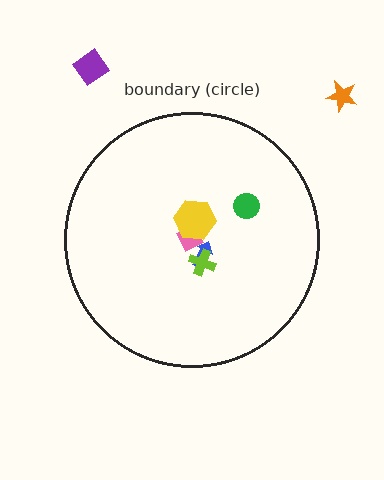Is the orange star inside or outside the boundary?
Outside.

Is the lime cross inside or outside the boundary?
Inside.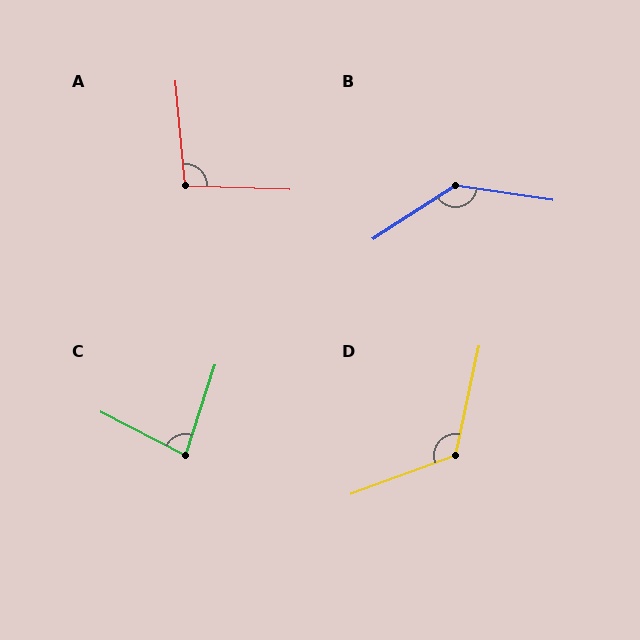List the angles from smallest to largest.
C (81°), A (97°), D (122°), B (139°).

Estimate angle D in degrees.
Approximately 122 degrees.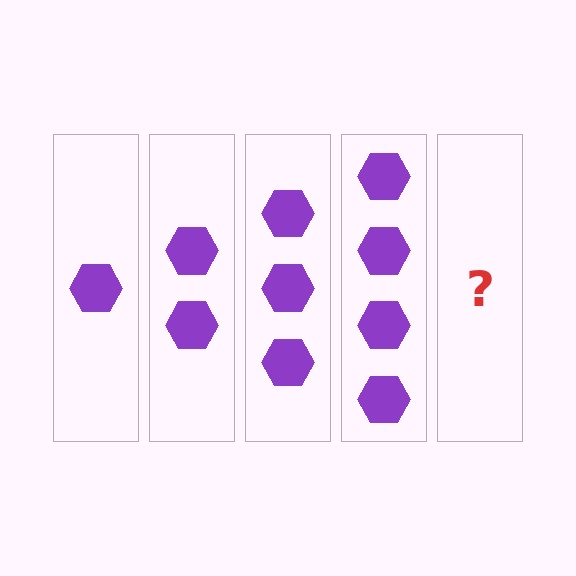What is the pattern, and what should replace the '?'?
The pattern is that each step adds one more hexagon. The '?' should be 5 hexagons.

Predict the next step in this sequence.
The next step is 5 hexagons.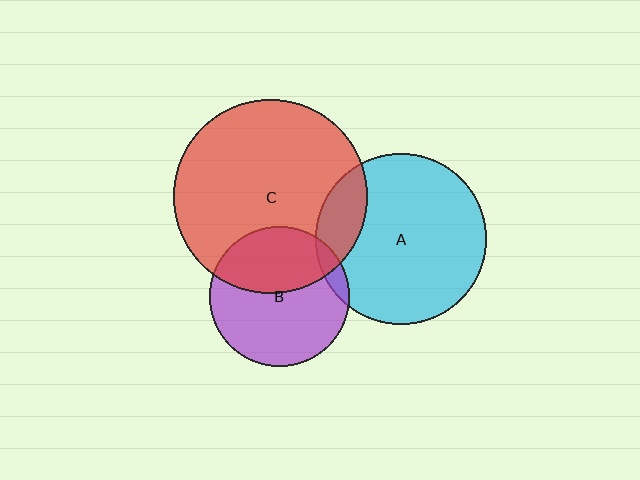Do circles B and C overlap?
Yes.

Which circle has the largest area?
Circle C (red).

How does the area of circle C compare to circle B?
Approximately 1.9 times.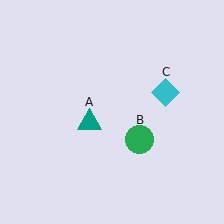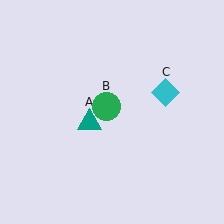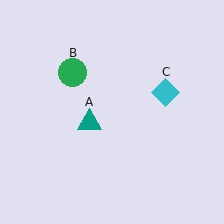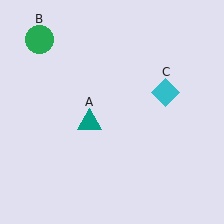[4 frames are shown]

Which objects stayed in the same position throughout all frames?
Teal triangle (object A) and cyan diamond (object C) remained stationary.